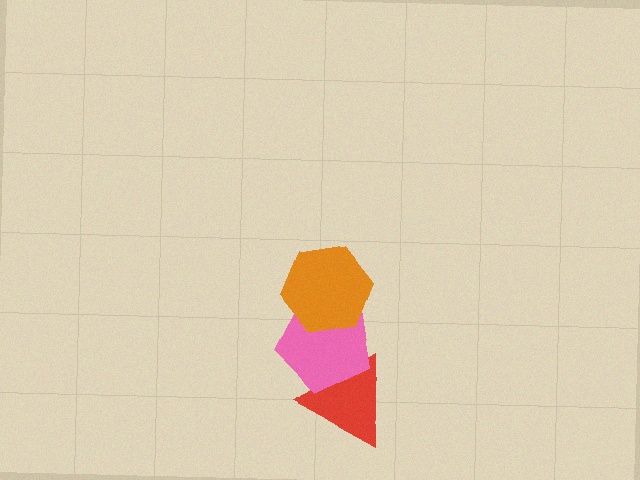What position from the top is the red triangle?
The red triangle is 3rd from the top.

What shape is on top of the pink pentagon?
The orange hexagon is on top of the pink pentagon.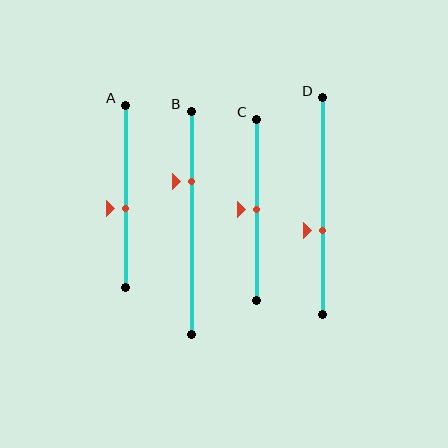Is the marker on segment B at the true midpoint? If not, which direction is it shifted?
No, the marker on segment B is shifted upward by about 19% of the segment length.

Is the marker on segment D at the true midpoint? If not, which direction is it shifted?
No, the marker on segment D is shifted downward by about 11% of the segment length.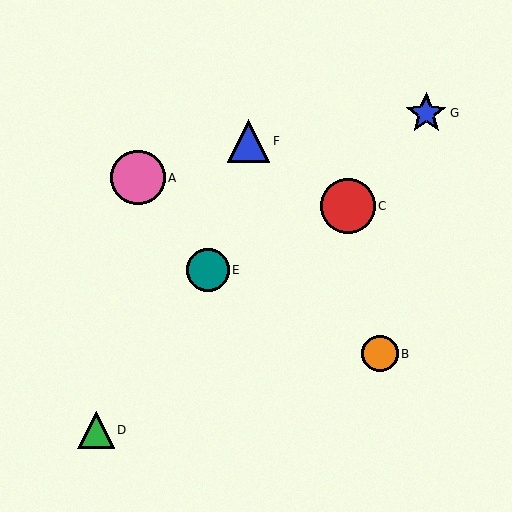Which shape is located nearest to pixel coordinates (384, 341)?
The orange circle (labeled B) at (380, 354) is nearest to that location.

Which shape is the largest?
The red circle (labeled C) is the largest.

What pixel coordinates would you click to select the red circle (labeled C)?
Click at (348, 206) to select the red circle C.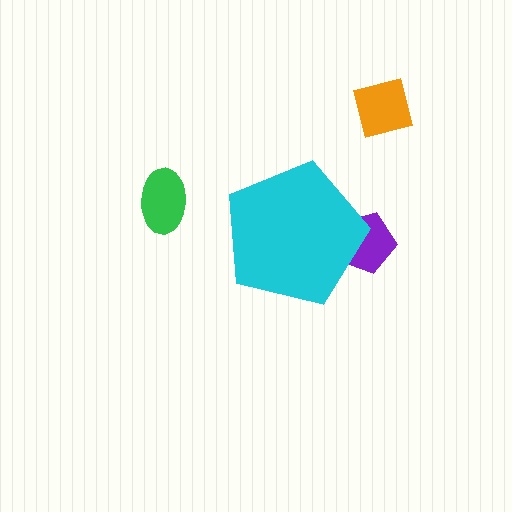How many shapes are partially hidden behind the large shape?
1 shape is partially hidden.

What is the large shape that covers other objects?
A cyan pentagon.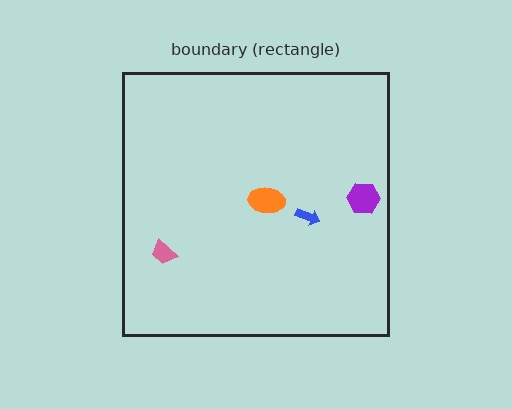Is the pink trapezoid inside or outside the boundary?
Inside.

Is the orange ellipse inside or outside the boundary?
Inside.